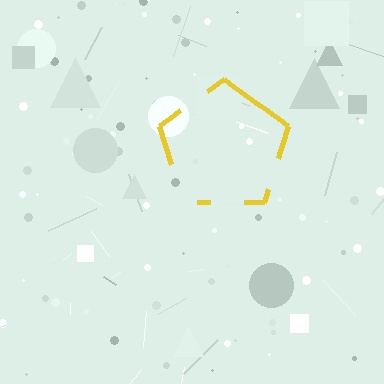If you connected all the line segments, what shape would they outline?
They would outline a pentagon.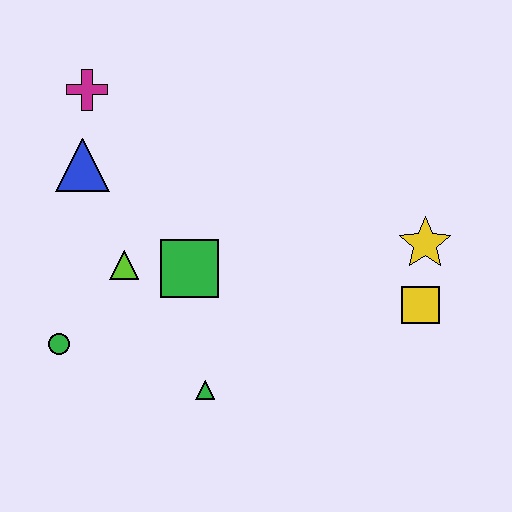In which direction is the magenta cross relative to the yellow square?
The magenta cross is to the left of the yellow square.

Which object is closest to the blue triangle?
The magenta cross is closest to the blue triangle.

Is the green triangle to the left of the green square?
No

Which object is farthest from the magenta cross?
The yellow square is farthest from the magenta cross.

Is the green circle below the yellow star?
Yes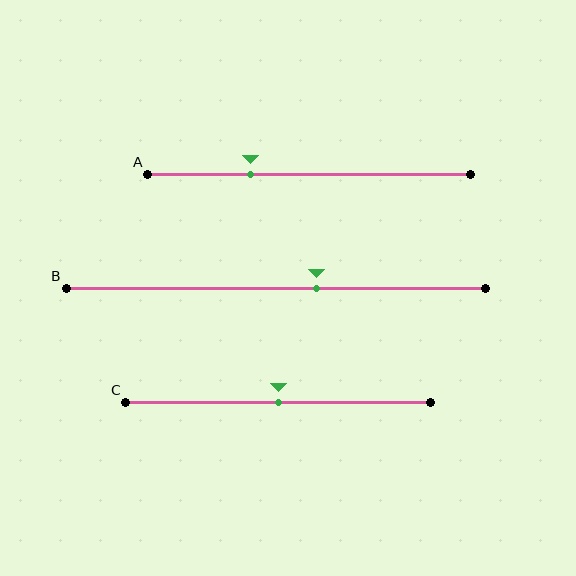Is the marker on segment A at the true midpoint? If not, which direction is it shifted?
No, the marker on segment A is shifted to the left by about 18% of the segment length.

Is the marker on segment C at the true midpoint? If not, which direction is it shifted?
Yes, the marker on segment C is at the true midpoint.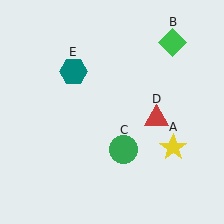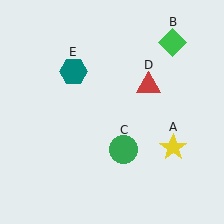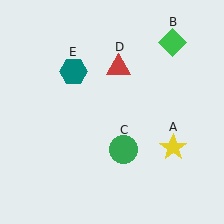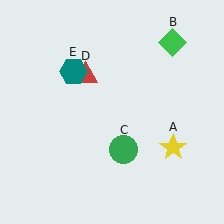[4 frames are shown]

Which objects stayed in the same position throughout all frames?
Yellow star (object A) and green diamond (object B) and green circle (object C) and teal hexagon (object E) remained stationary.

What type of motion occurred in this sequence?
The red triangle (object D) rotated counterclockwise around the center of the scene.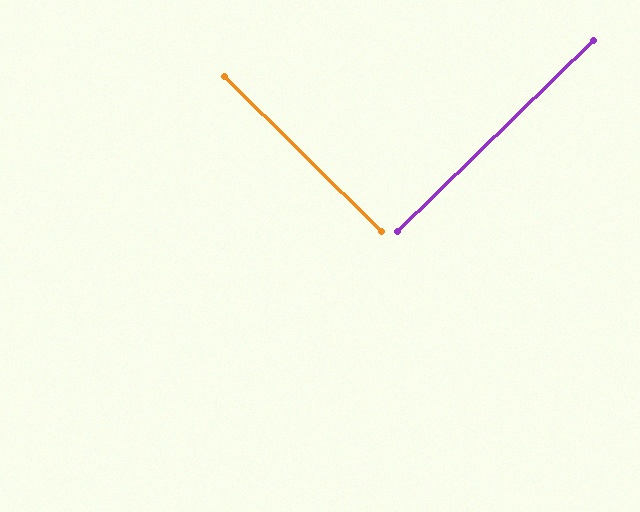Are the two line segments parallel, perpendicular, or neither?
Perpendicular — they meet at approximately 89°.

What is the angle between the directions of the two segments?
Approximately 89 degrees.